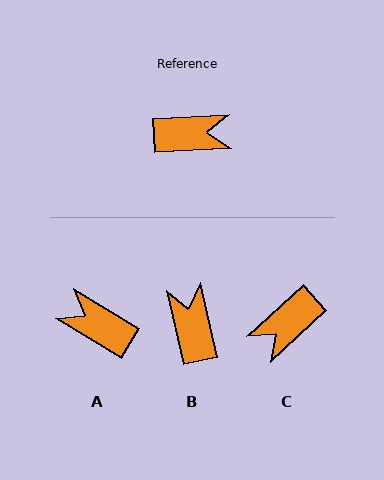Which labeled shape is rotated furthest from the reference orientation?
A, about 146 degrees away.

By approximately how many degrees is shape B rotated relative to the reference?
Approximately 100 degrees counter-clockwise.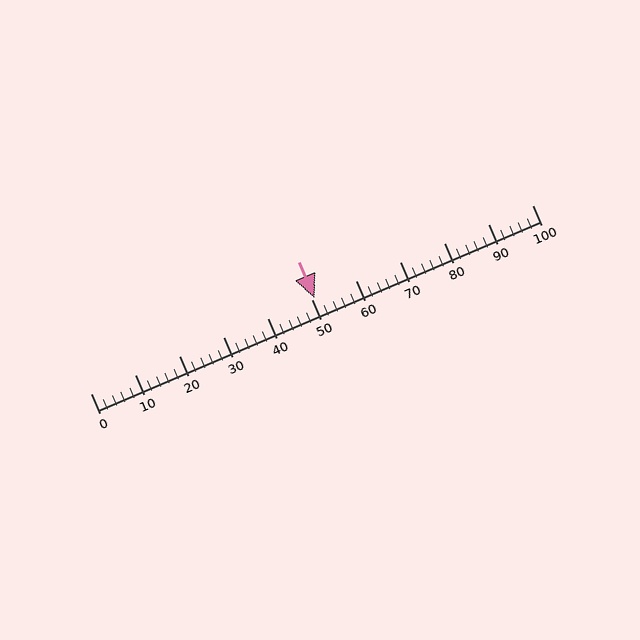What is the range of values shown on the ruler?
The ruler shows values from 0 to 100.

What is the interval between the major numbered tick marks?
The major tick marks are spaced 10 units apart.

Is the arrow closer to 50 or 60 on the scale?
The arrow is closer to 50.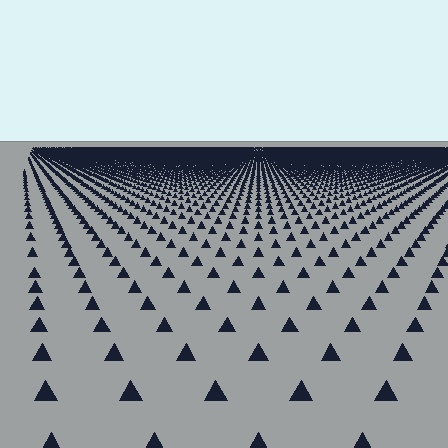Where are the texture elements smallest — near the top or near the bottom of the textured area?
Near the top.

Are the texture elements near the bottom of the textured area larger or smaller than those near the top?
Larger. Near the bottom, elements are closer to the viewer and appear at a bigger on-screen size.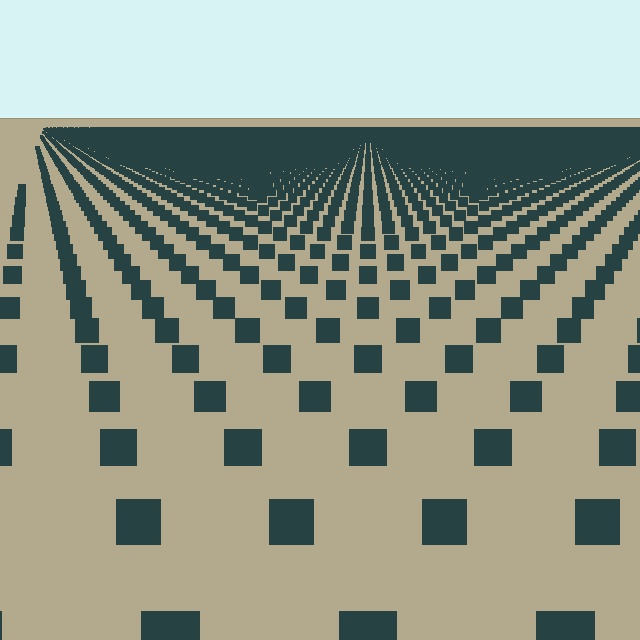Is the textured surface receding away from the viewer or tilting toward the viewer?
The surface is receding away from the viewer. Texture elements get smaller and denser toward the top.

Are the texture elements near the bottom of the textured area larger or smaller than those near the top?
Larger. Near the bottom, elements are closer to the viewer and appear at a bigger on-screen size.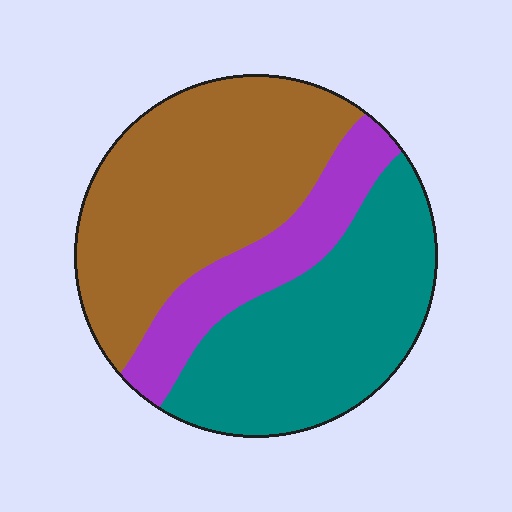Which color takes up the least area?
Purple, at roughly 20%.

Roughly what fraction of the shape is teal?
Teal covers around 40% of the shape.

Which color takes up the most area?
Brown, at roughly 45%.